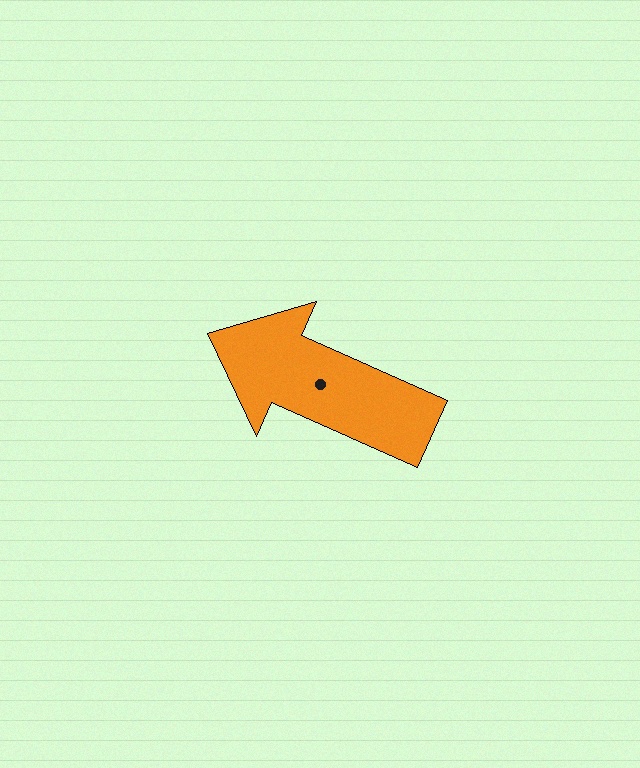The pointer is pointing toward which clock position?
Roughly 10 o'clock.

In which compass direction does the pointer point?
Northwest.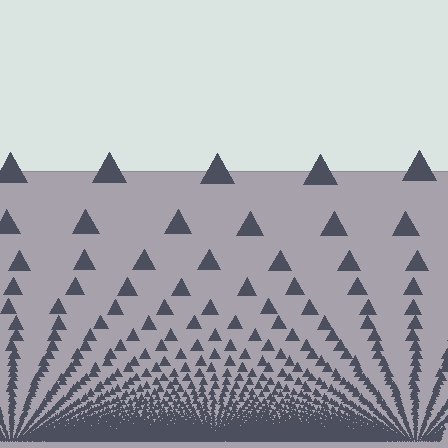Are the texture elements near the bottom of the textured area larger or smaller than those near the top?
Smaller. The gradient is inverted — elements near the bottom are smaller and denser.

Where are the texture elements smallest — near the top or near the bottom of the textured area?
Near the bottom.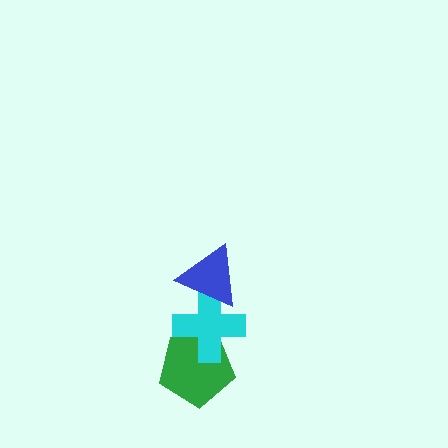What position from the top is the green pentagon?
The green pentagon is 3rd from the top.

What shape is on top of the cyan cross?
The blue triangle is on top of the cyan cross.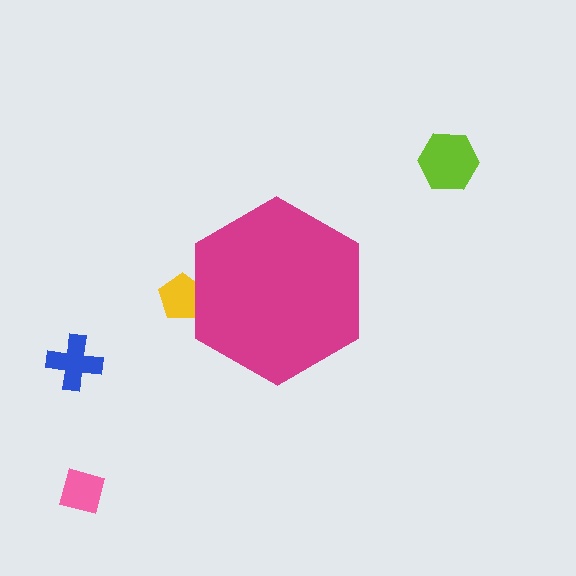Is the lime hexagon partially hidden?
No, the lime hexagon is fully visible.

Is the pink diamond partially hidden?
No, the pink diamond is fully visible.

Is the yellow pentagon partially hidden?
Yes, the yellow pentagon is partially hidden behind the magenta hexagon.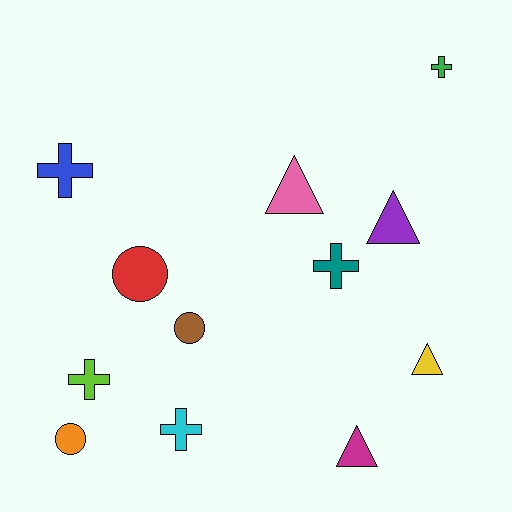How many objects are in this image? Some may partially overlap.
There are 12 objects.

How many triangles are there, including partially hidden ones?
There are 4 triangles.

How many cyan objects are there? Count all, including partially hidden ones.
There is 1 cyan object.